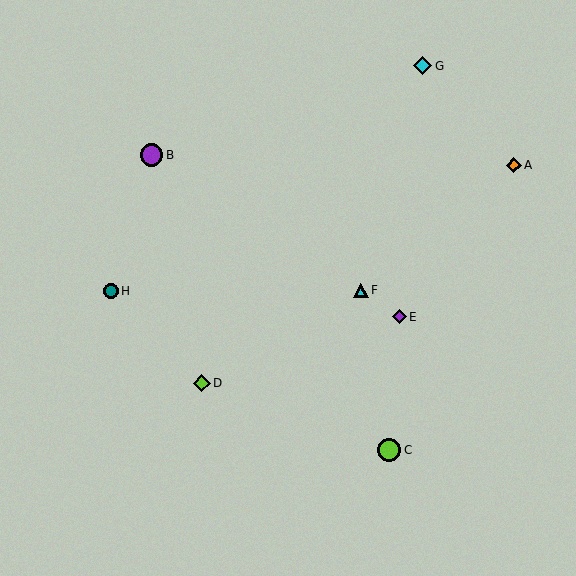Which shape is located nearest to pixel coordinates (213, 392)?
The lime diamond (labeled D) at (202, 383) is nearest to that location.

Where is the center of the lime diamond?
The center of the lime diamond is at (202, 383).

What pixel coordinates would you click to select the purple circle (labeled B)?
Click at (152, 155) to select the purple circle B.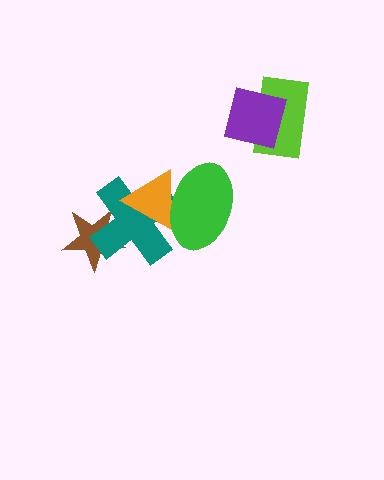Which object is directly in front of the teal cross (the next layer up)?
The orange triangle is directly in front of the teal cross.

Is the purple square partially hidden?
No, no other shape covers it.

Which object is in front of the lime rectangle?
The purple square is in front of the lime rectangle.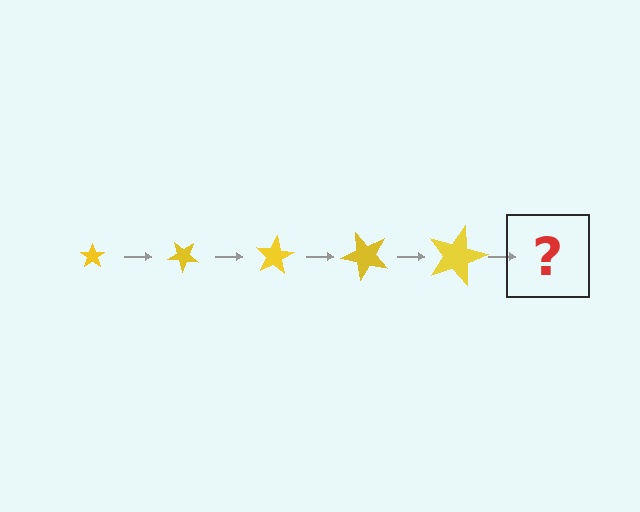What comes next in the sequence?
The next element should be a star, larger than the previous one and rotated 200 degrees from the start.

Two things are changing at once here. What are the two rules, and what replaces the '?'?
The two rules are that the star grows larger each step and it rotates 40 degrees each step. The '?' should be a star, larger than the previous one and rotated 200 degrees from the start.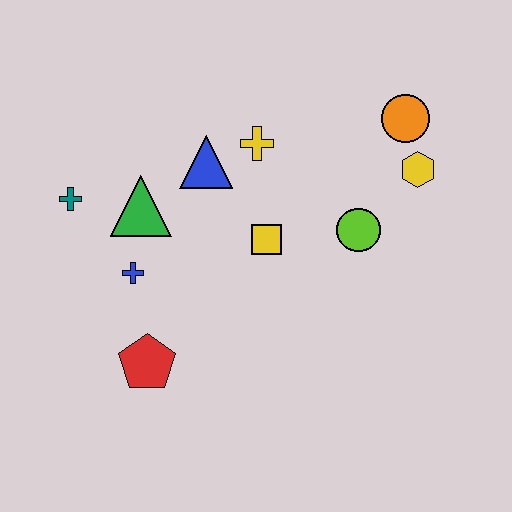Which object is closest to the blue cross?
The green triangle is closest to the blue cross.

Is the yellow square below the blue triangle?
Yes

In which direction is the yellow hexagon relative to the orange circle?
The yellow hexagon is below the orange circle.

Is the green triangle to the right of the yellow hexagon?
No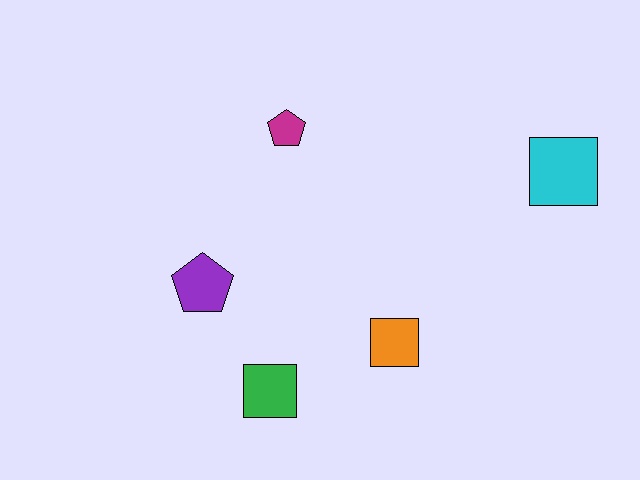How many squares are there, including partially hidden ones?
There are 3 squares.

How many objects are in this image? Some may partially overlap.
There are 5 objects.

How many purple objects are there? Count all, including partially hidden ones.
There is 1 purple object.